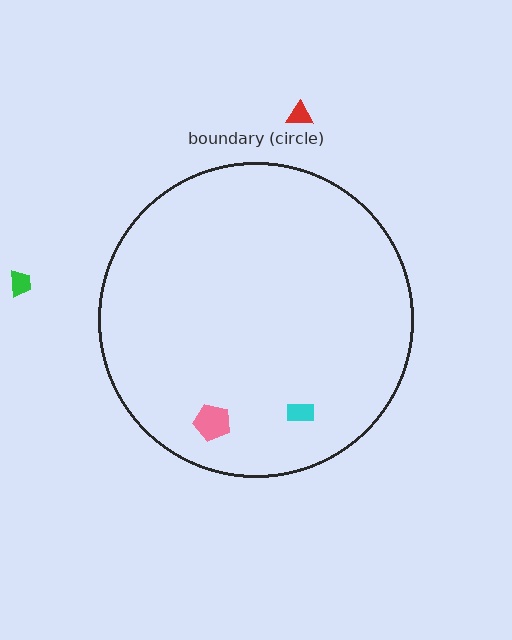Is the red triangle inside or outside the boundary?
Outside.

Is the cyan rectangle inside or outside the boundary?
Inside.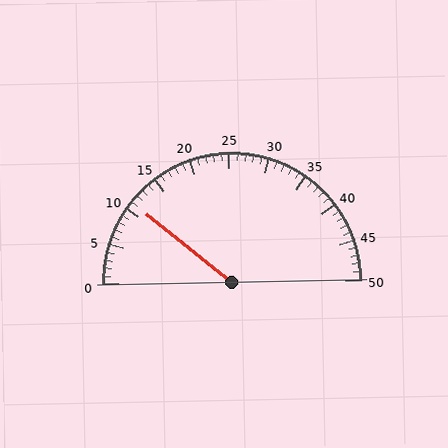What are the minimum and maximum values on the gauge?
The gauge ranges from 0 to 50.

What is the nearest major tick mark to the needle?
The nearest major tick mark is 10.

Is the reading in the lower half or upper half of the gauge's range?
The reading is in the lower half of the range (0 to 50).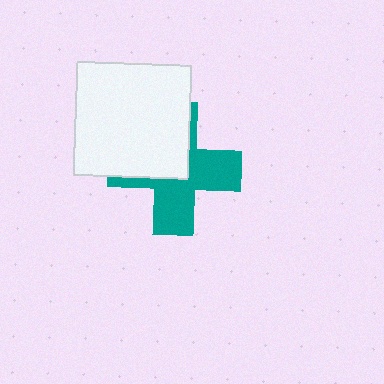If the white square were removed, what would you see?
You would see the complete teal cross.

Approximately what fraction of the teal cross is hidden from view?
Roughly 43% of the teal cross is hidden behind the white square.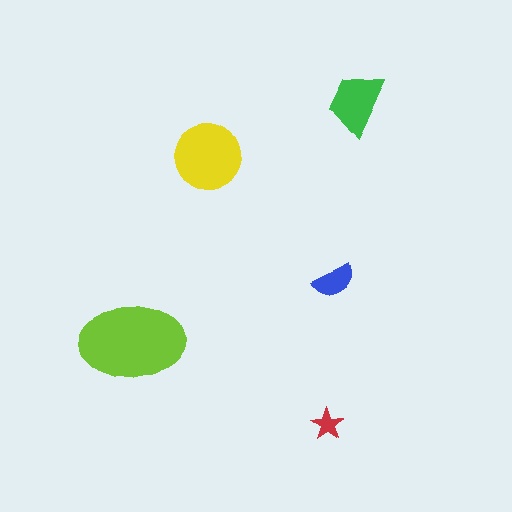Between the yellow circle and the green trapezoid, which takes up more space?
The yellow circle.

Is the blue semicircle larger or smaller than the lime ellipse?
Smaller.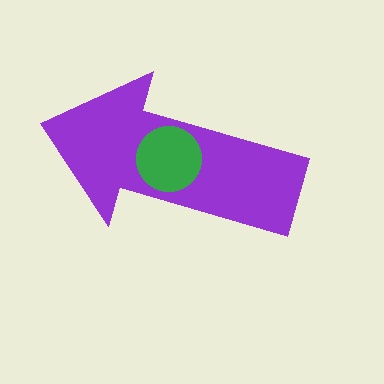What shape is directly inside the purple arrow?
The green circle.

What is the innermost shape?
The green circle.